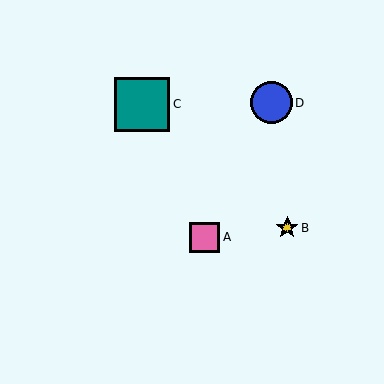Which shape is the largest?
The teal square (labeled C) is the largest.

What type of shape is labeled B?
Shape B is a yellow star.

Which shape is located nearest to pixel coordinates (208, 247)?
The pink square (labeled A) at (205, 237) is nearest to that location.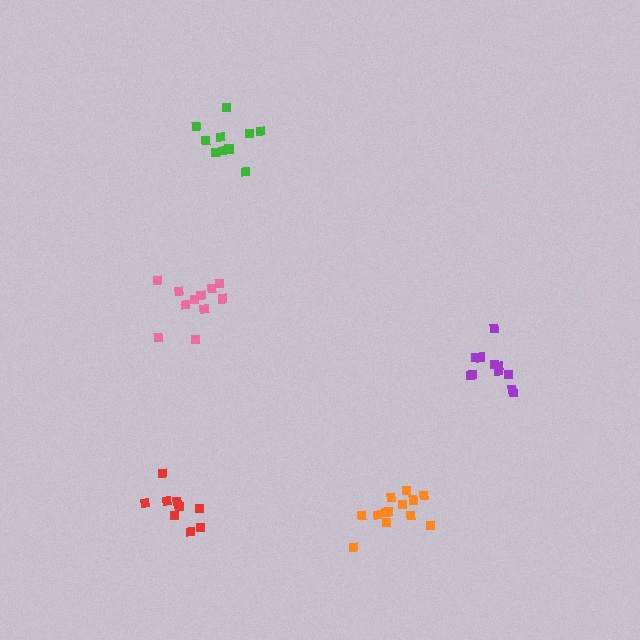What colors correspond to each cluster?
The clusters are colored: purple, pink, red, orange, green.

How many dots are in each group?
Group 1: 11 dots, Group 2: 11 dots, Group 3: 10 dots, Group 4: 13 dots, Group 5: 10 dots (55 total).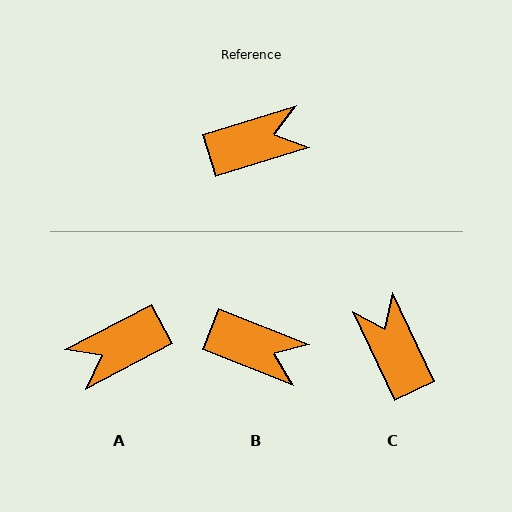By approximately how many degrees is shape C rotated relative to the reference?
Approximately 98 degrees counter-clockwise.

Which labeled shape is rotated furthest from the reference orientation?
A, about 169 degrees away.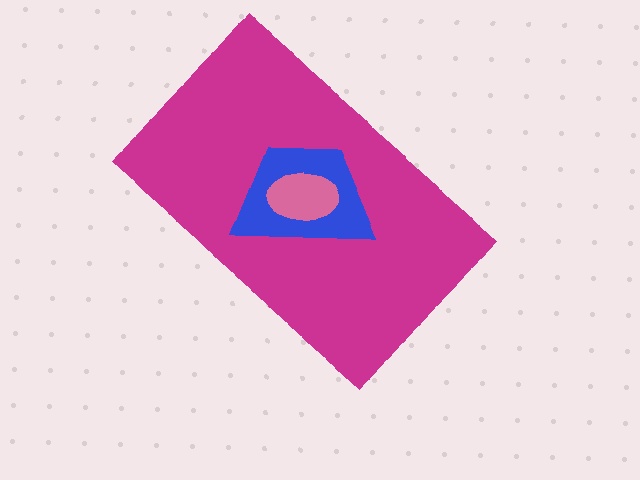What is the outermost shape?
The magenta rectangle.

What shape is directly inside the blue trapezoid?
The pink ellipse.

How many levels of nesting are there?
3.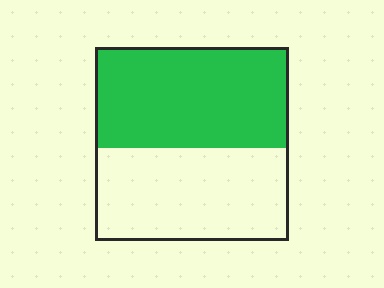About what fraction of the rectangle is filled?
About one half (1/2).